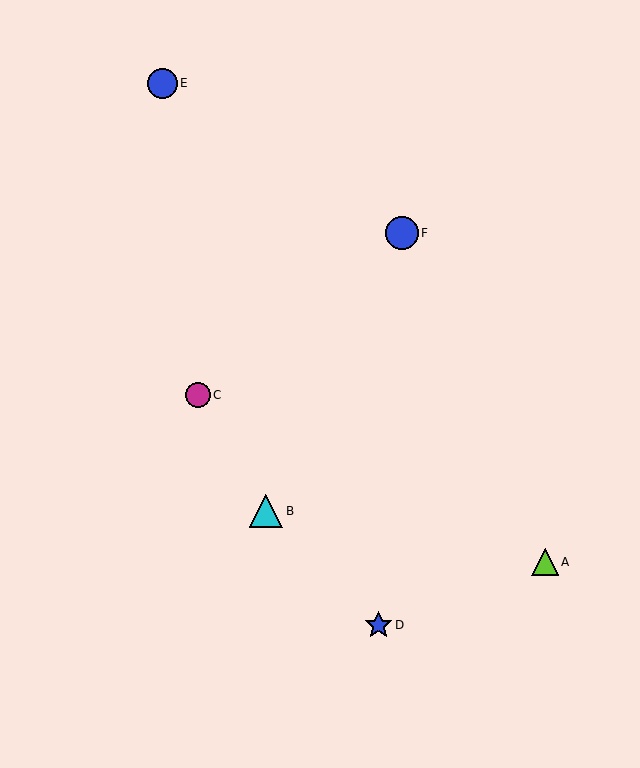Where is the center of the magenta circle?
The center of the magenta circle is at (198, 395).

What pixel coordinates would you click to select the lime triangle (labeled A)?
Click at (545, 562) to select the lime triangle A.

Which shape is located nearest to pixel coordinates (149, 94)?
The blue circle (labeled E) at (163, 83) is nearest to that location.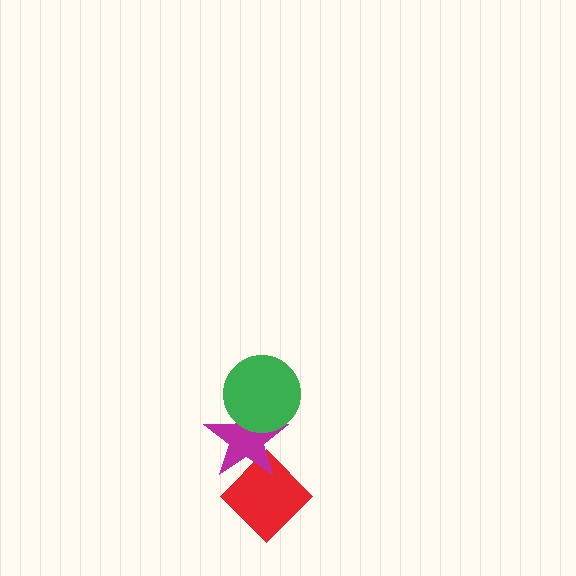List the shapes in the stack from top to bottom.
From top to bottom: the green circle, the magenta star, the red diamond.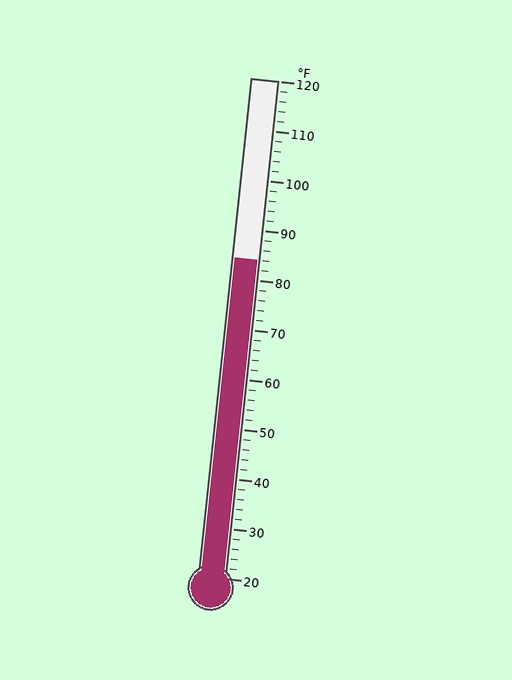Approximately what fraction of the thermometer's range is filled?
The thermometer is filled to approximately 65% of its range.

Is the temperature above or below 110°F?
The temperature is below 110°F.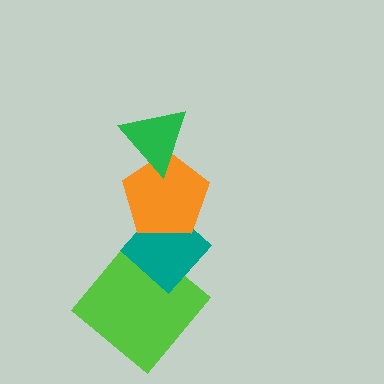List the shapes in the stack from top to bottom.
From top to bottom: the green triangle, the orange pentagon, the teal diamond, the lime diamond.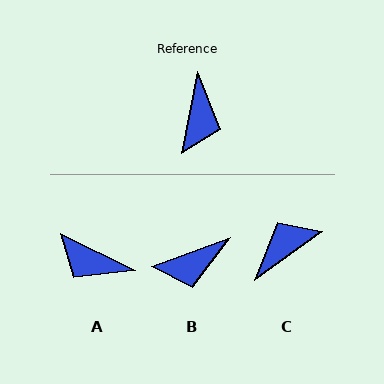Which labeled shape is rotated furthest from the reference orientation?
C, about 137 degrees away.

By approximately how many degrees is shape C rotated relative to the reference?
Approximately 137 degrees counter-clockwise.